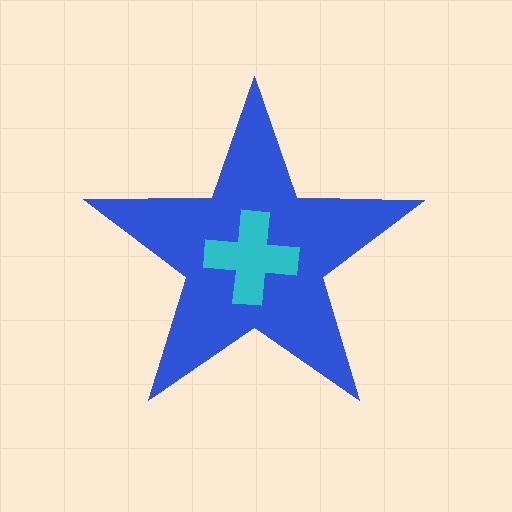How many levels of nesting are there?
2.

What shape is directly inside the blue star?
The cyan cross.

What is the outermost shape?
The blue star.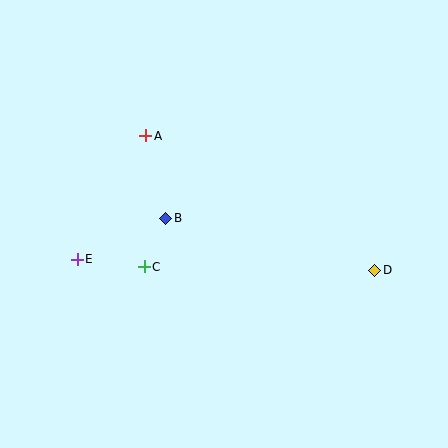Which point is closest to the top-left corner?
Point A is closest to the top-left corner.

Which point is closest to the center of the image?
Point B at (166, 218) is closest to the center.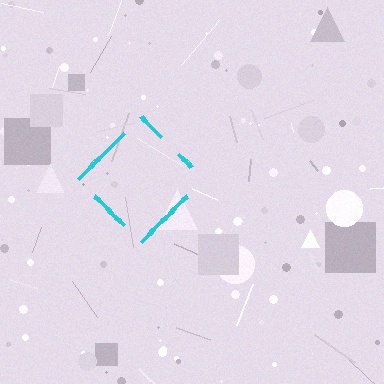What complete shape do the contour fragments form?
The contour fragments form a diamond.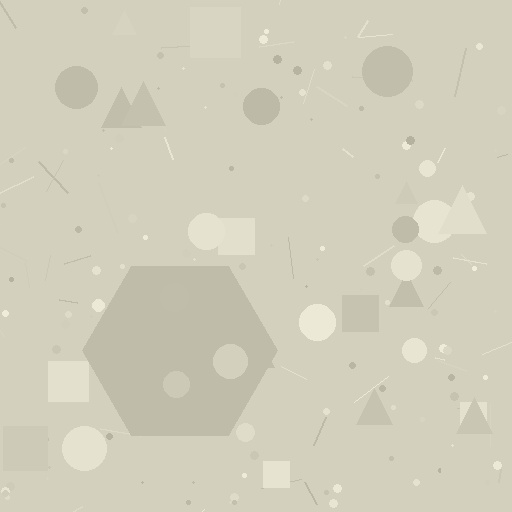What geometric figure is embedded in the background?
A hexagon is embedded in the background.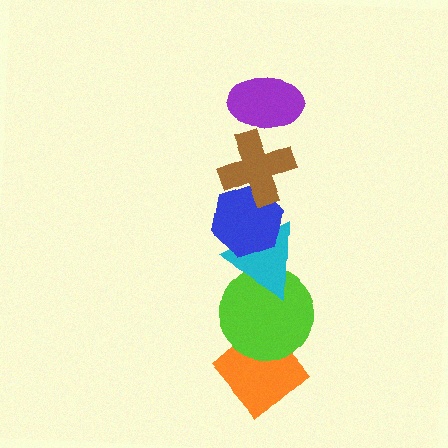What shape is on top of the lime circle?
The cyan triangle is on top of the lime circle.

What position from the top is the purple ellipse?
The purple ellipse is 1st from the top.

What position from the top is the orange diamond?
The orange diamond is 6th from the top.